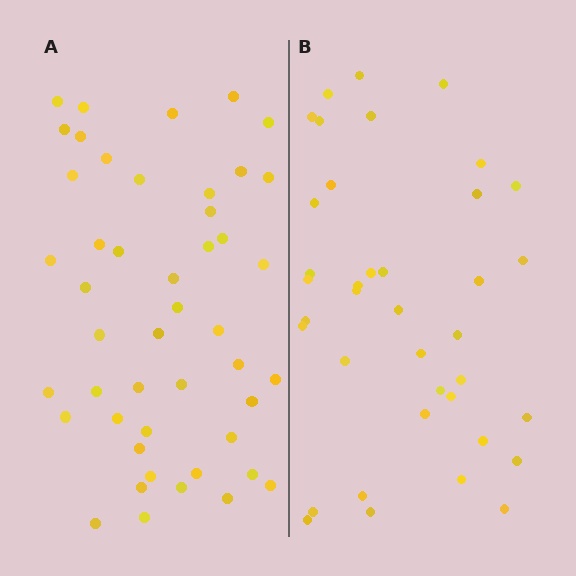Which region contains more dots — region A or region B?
Region A (the left region) has more dots.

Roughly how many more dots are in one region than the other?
Region A has roughly 8 or so more dots than region B.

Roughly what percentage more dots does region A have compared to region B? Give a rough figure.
About 25% more.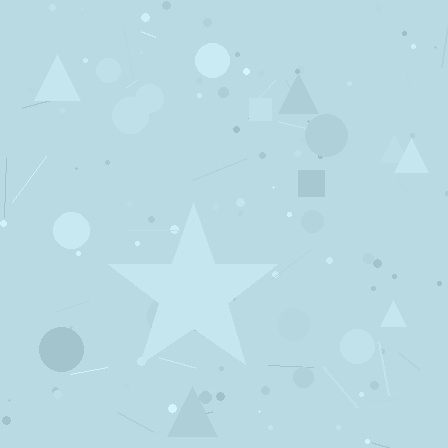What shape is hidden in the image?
A star is hidden in the image.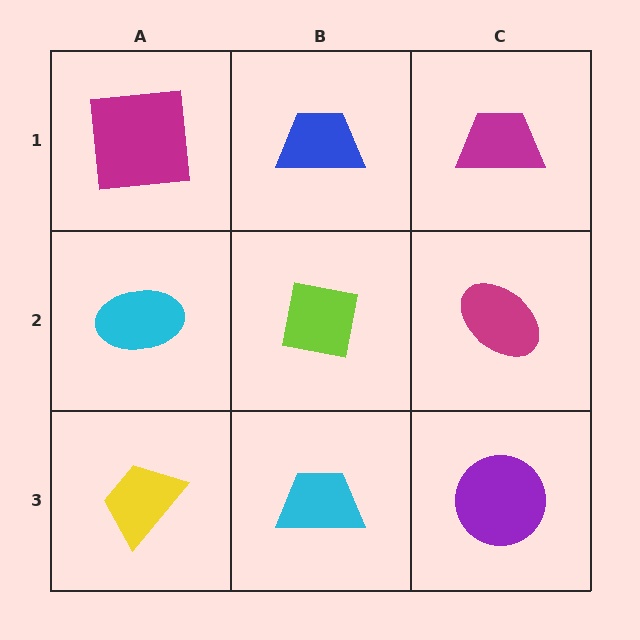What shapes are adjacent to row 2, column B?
A blue trapezoid (row 1, column B), a cyan trapezoid (row 3, column B), a cyan ellipse (row 2, column A), a magenta ellipse (row 2, column C).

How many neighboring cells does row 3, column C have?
2.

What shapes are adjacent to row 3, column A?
A cyan ellipse (row 2, column A), a cyan trapezoid (row 3, column B).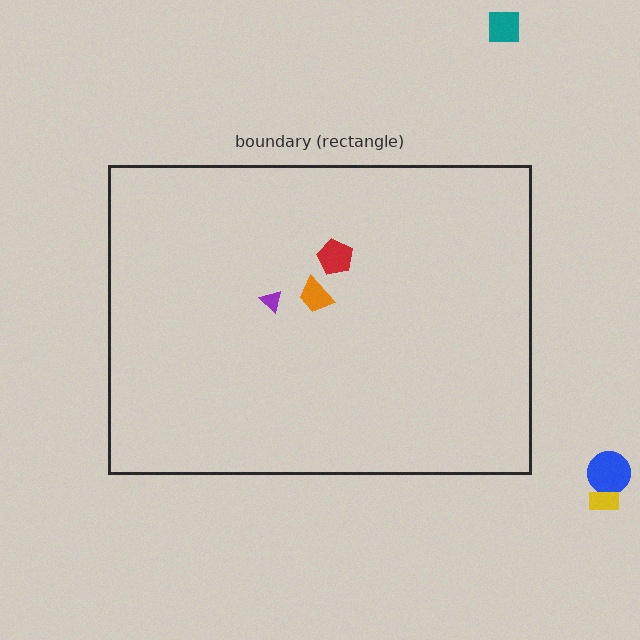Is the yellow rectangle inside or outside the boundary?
Outside.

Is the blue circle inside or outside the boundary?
Outside.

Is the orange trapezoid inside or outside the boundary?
Inside.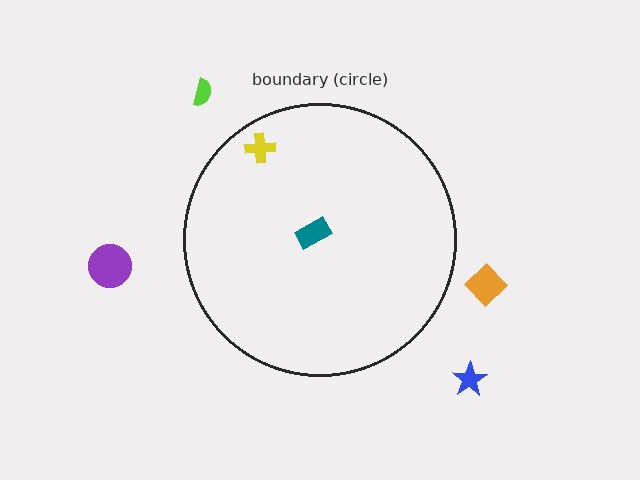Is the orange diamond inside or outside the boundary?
Outside.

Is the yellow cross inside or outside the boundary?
Inside.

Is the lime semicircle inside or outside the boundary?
Outside.